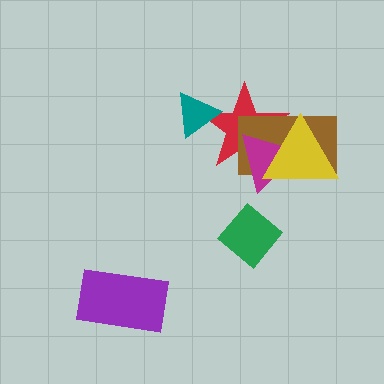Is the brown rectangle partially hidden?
Yes, it is partially covered by another shape.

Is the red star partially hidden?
Yes, it is partially covered by another shape.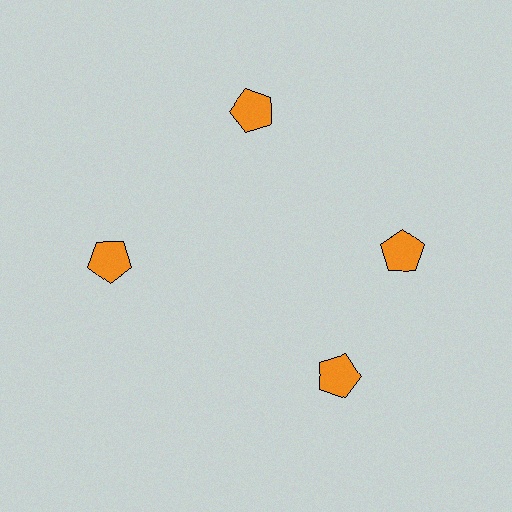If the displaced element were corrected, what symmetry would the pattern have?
It would have 4-fold rotational symmetry — the pattern would map onto itself every 90 degrees.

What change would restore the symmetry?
The symmetry would be restored by rotating it back into even spacing with its neighbors so that all 4 pentagons sit at equal angles and equal distance from the center.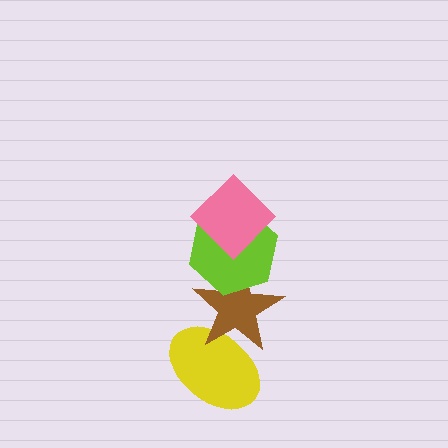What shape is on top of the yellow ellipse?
The brown star is on top of the yellow ellipse.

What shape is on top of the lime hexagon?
The pink diamond is on top of the lime hexagon.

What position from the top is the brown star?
The brown star is 3rd from the top.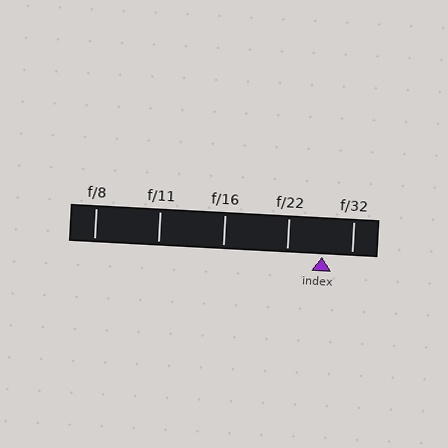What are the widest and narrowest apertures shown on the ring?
The widest aperture shown is f/8 and the narrowest is f/32.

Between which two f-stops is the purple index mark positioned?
The index mark is between f/22 and f/32.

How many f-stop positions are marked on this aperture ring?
There are 5 f-stop positions marked.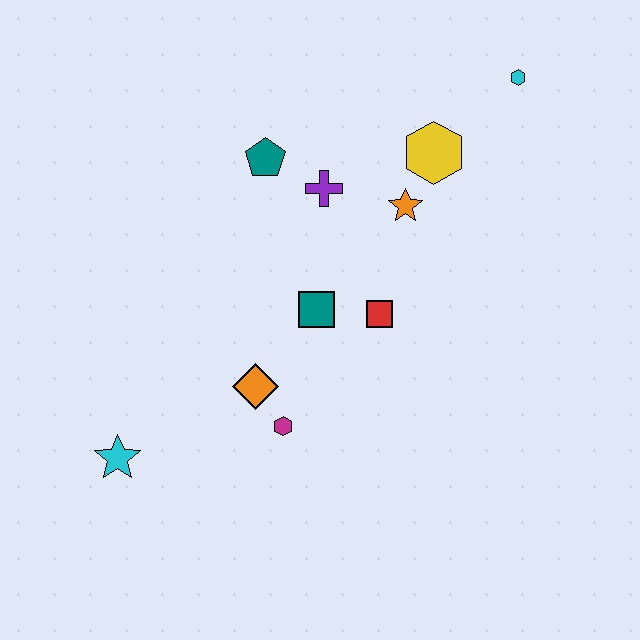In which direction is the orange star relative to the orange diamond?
The orange star is above the orange diamond.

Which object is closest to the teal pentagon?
The purple cross is closest to the teal pentagon.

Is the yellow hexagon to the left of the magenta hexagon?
No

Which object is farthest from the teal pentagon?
The cyan star is farthest from the teal pentagon.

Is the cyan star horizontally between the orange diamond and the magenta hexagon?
No